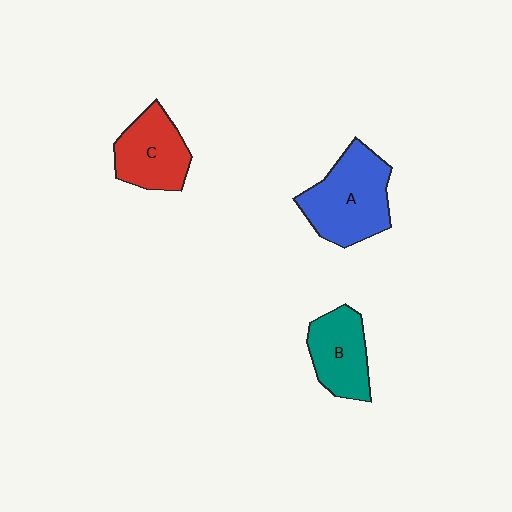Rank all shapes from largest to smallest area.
From largest to smallest: A (blue), C (red), B (teal).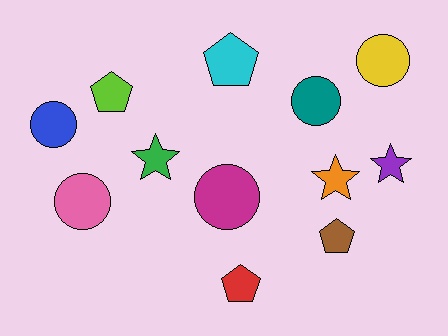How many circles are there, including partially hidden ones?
There are 5 circles.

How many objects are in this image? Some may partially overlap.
There are 12 objects.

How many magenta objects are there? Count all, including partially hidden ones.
There is 1 magenta object.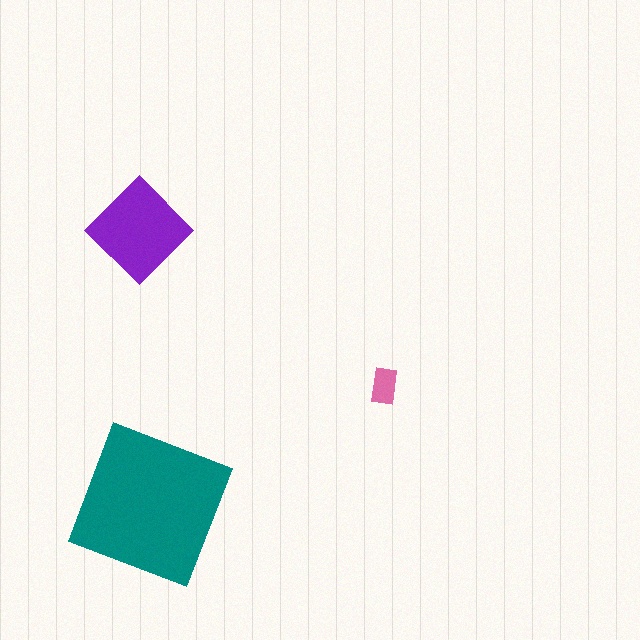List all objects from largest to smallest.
The teal square, the purple diamond, the pink rectangle.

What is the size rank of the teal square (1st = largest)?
1st.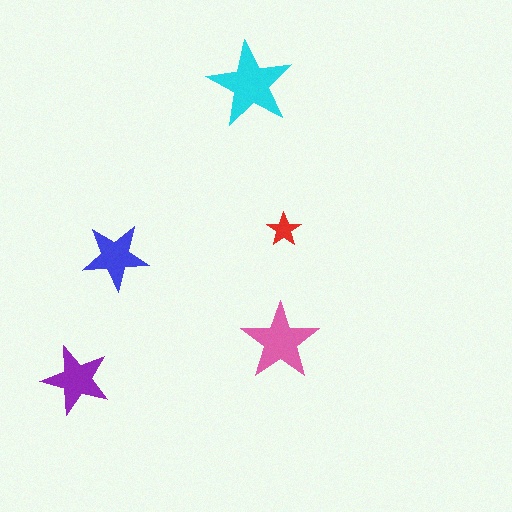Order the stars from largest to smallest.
the cyan one, the pink one, the purple one, the blue one, the red one.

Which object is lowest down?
The purple star is bottommost.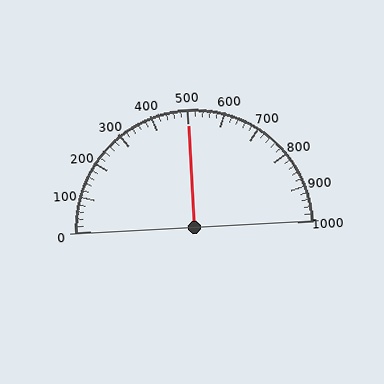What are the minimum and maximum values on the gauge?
The gauge ranges from 0 to 1000.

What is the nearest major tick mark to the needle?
The nearest major tick mark is 500.